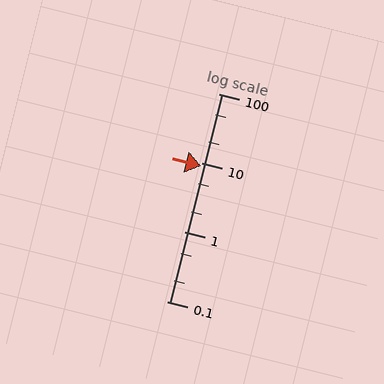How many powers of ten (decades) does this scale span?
The scale spans 3 decades, from 0.1 to 100.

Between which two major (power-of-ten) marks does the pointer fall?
The pointer is between 1 and 10.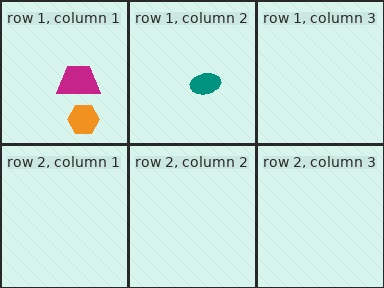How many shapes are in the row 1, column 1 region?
2.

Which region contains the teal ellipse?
The row 1, column 2 region.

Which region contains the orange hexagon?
The row 1, column 1 region.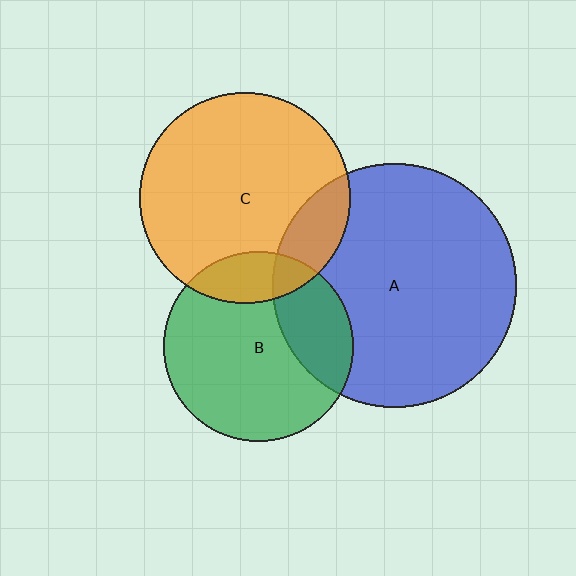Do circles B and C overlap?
Yes.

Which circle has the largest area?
Circle A (blue).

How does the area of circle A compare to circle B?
Approximately 1.7 times.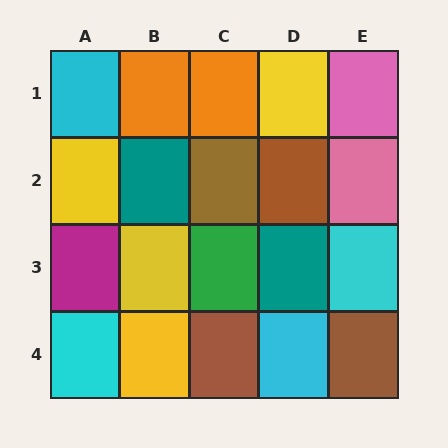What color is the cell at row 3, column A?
Magenta.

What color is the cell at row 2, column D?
Brown.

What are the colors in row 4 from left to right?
Cyan, yellow, brown, cyan, brown.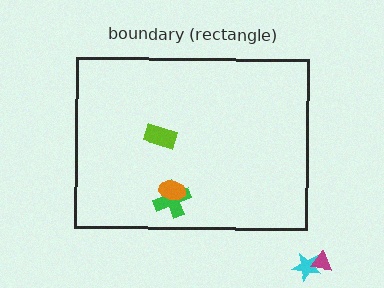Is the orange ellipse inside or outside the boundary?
Inside.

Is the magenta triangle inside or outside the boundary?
Outside.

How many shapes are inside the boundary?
3 inside, 2 outside.